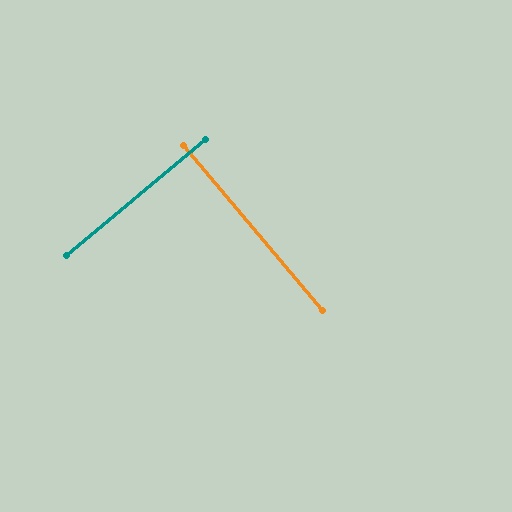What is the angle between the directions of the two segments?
Approximately 90 degrees.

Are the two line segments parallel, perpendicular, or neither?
Perpendicular — they meet at approximately 90°.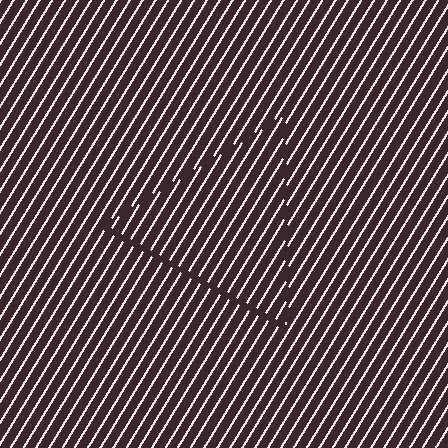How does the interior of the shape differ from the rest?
The interior of the shape contains the same grating, shifted by half a period — the contour is defined by the phase discontinuity where line-ends from the inner and outer gratings abut.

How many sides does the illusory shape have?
3 sides — the line-ends trace a triangle.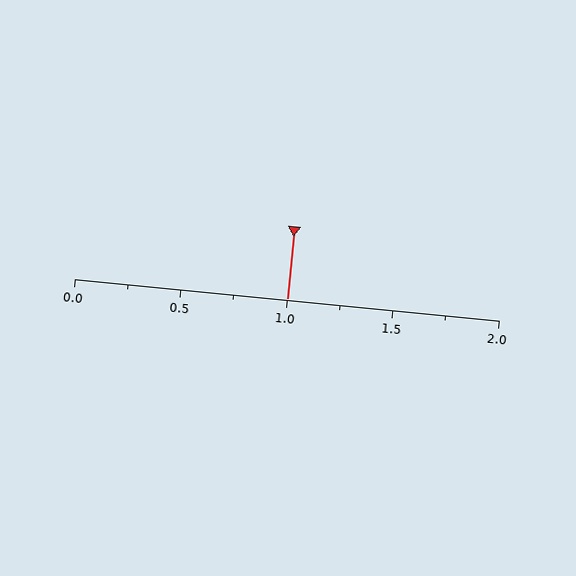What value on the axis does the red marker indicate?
The marker indicates approximately 1.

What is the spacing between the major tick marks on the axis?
The major ticks are spaced 0.5 apart.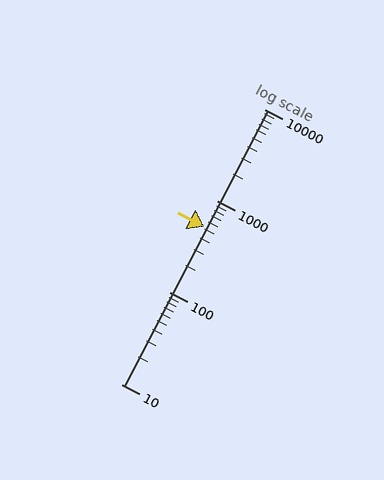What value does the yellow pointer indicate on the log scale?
The pointer indicates approximately 520.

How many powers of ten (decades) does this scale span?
The scale spans 3 decades, from 10 to 10000.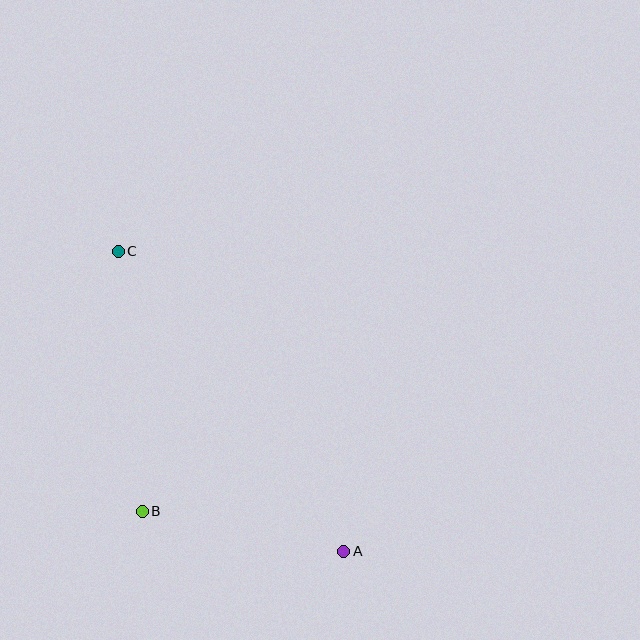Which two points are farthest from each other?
Points A and C are farthest from each other.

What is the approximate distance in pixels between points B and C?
The distance between B and C is approximately 261 pixels.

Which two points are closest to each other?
Points A and B are closest to each other.